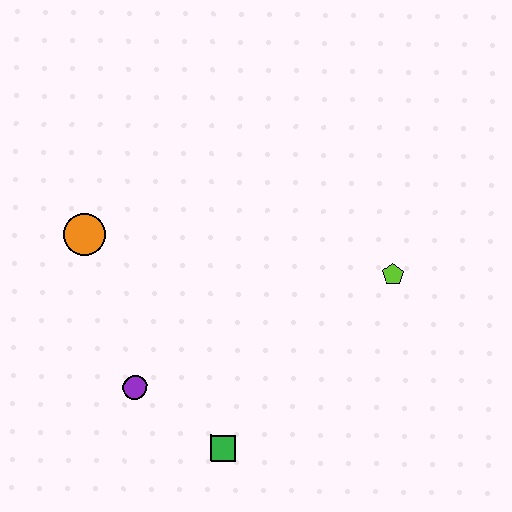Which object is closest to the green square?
The purple circle is closest to the green square.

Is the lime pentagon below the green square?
No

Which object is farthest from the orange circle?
The lime pentagon is farthest from the orange circle.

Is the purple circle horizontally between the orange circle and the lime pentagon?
Yes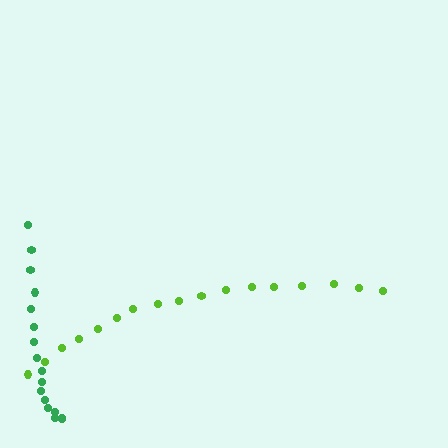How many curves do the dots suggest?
There are 2 distinct paths.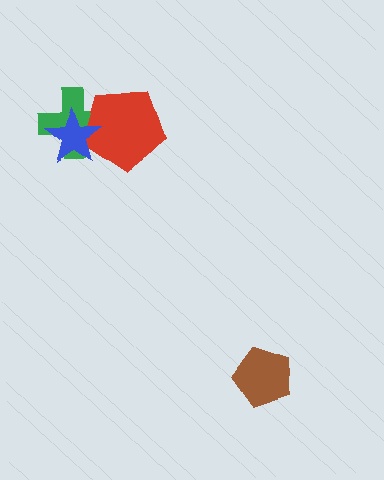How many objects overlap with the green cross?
2 objects overlap with the green cross.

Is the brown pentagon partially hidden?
No, no other shape covers it.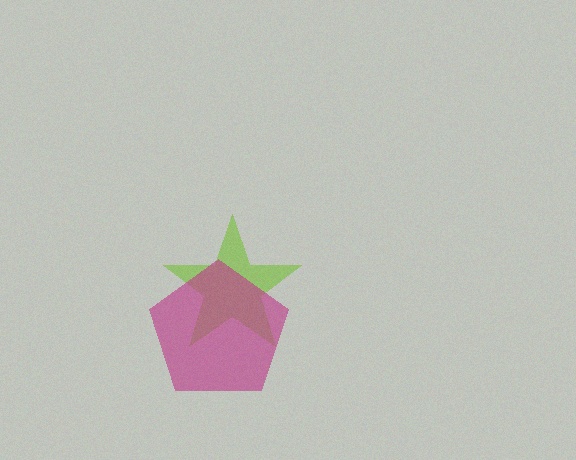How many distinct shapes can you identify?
There are 2 distinct shapes: a lime star, a magenta pentagon.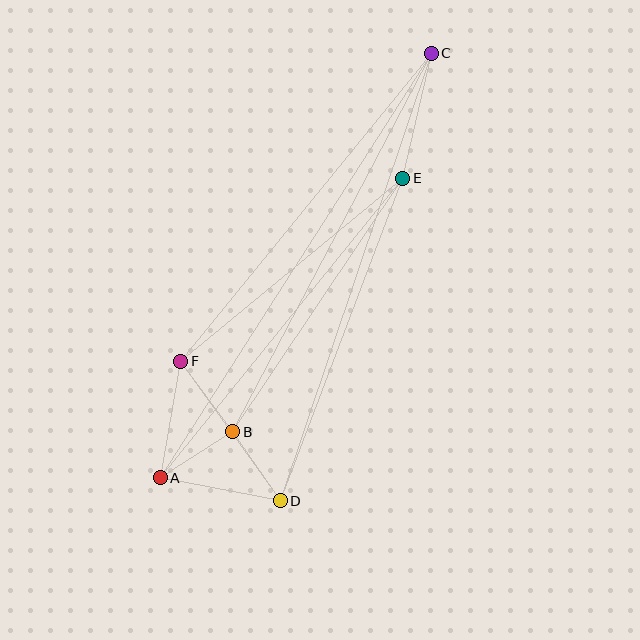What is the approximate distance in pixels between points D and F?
The distance between D and F is approximately 171 pixels.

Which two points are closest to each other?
Points B and D are closest to each other.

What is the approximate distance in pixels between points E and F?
The distance between E and F is approximately 288 pixels.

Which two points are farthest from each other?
Points A and C are farthest from each other.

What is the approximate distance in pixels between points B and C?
The distance between B and C is approximately 428 pixels.